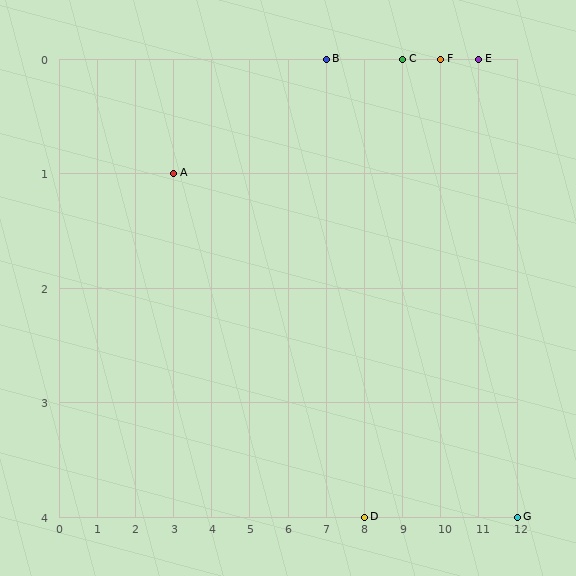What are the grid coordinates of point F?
Point F is at grid coordinates (10, 0).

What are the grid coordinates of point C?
Point C is at grid coordinates (9, 0).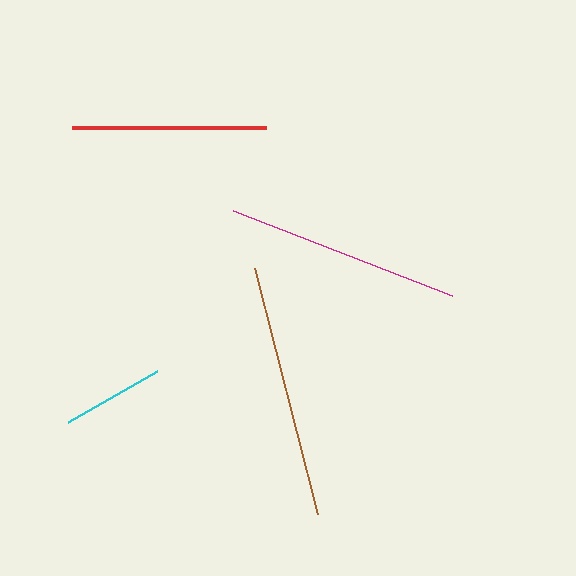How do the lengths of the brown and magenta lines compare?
The brown and magenta lines are approximately the same length.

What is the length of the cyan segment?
The cyan segment is approximately 102 pixels long.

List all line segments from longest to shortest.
From longest to shortest: brown, magenta, red, cyan.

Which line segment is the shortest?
The cyan line is the shortest at approximately 102 pixels.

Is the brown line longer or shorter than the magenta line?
The brown line is longer than the magenta line.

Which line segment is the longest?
The brown line is the longest at approximately 253 pixels.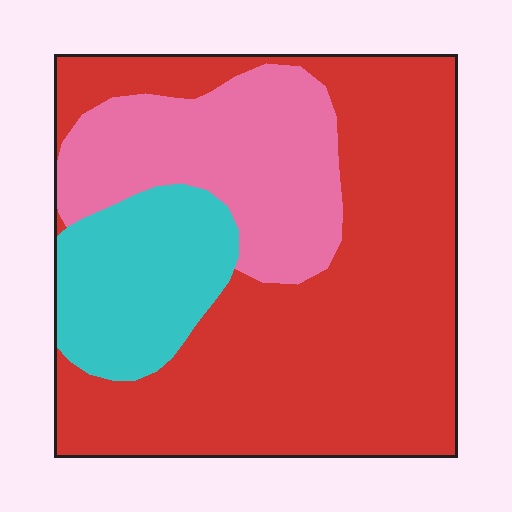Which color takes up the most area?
Red, at roughly 60%.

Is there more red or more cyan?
Red.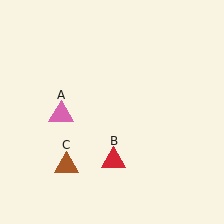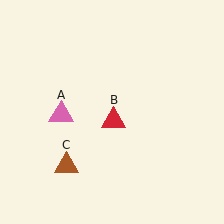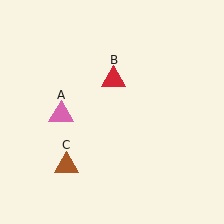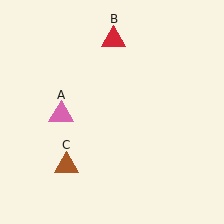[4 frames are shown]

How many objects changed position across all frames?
1 object changed position: red triangle (object B).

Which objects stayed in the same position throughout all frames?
Pink triangle (object A) and brown triangle (object C) remained stationary.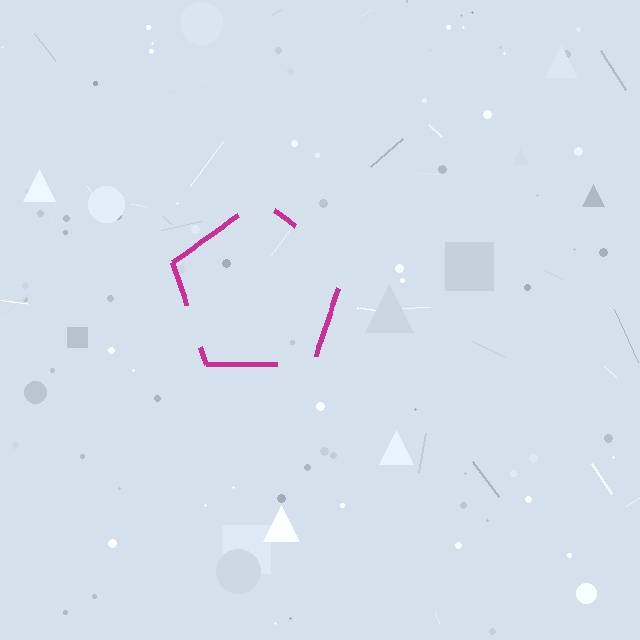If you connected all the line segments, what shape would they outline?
They would outline a pentagon.